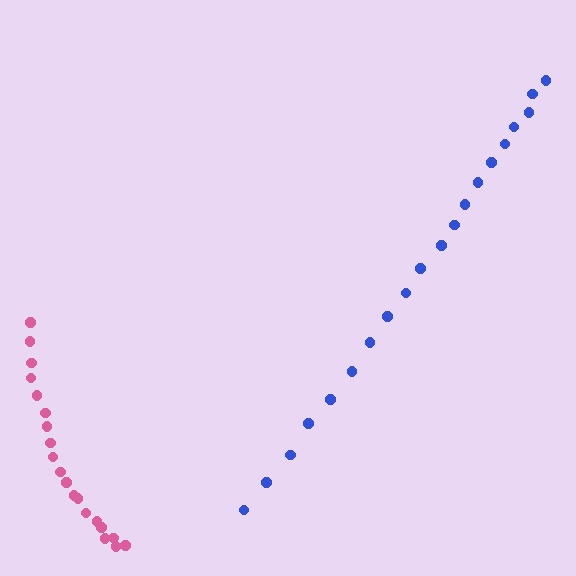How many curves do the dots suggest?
There are 2 distinct paths.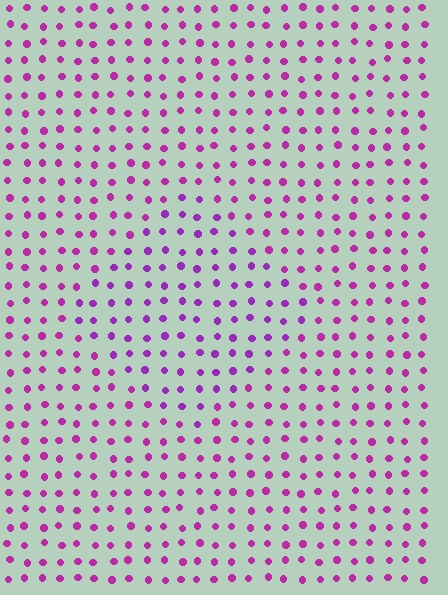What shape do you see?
I see a diamond.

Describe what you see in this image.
The image is filled with small magenta elements in a uniform arrangement. A diamond-shaped region is visible where the elements are tinted to a slightly different hue, forming a subtle color boundary.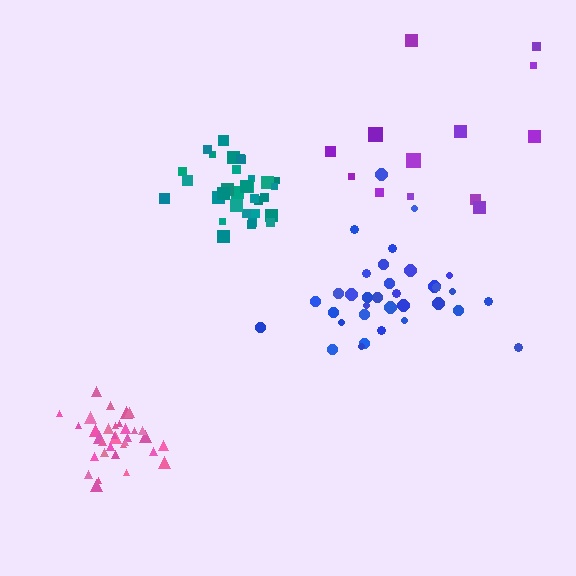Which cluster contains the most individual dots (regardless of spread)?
Pink (34).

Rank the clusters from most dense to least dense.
pink, teal, blue, purple.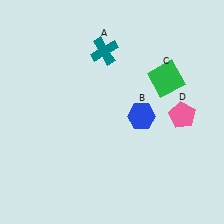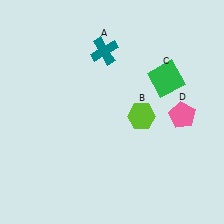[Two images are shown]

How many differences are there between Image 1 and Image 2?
There is 1 difference between the two images.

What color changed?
The hexagon (B) changed from blue in Image 1 to lime in Image 2.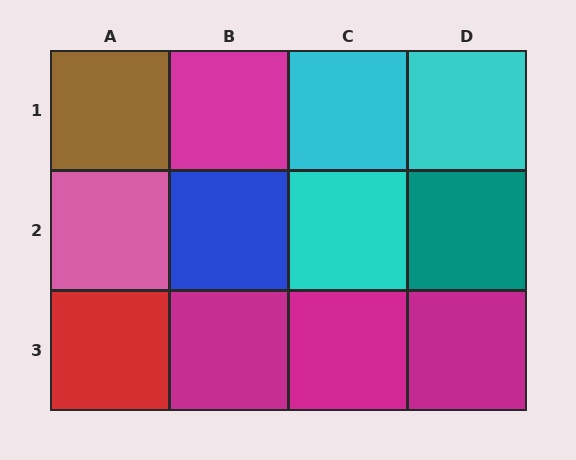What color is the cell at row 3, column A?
Red.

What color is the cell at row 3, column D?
Magenta.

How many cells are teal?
1 cell is teal.